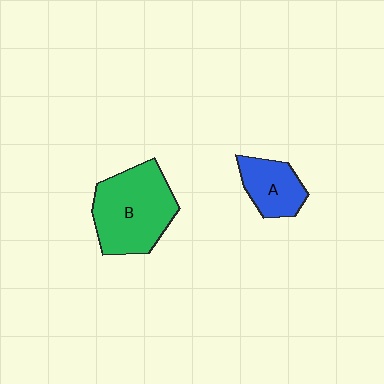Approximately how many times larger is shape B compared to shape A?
Approximately 2.0 times.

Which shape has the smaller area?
Shape A (blue).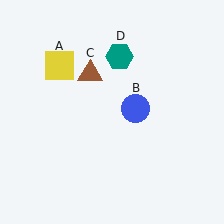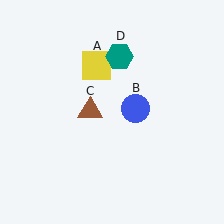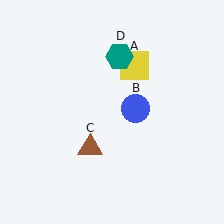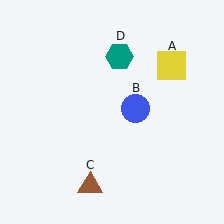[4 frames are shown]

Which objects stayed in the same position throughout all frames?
Blue circle (object B) and teal hexagon (object D) remained stationary.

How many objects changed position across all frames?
2 objects changed position: yellow square (object A), brown triangle (object C).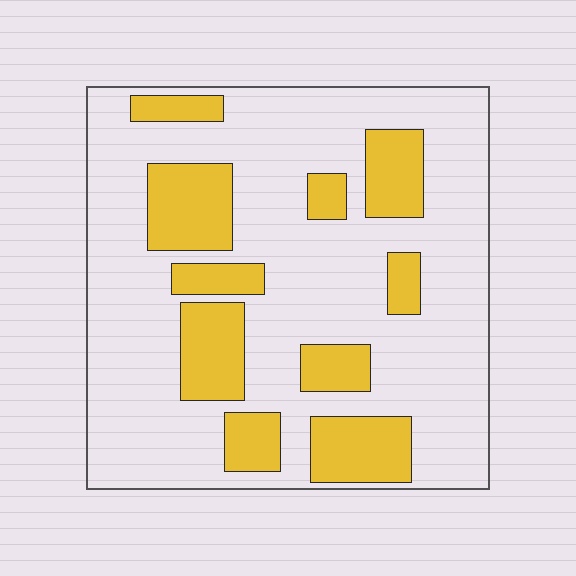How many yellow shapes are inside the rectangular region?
10.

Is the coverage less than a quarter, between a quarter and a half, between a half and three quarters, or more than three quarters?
Between a quarter and a half.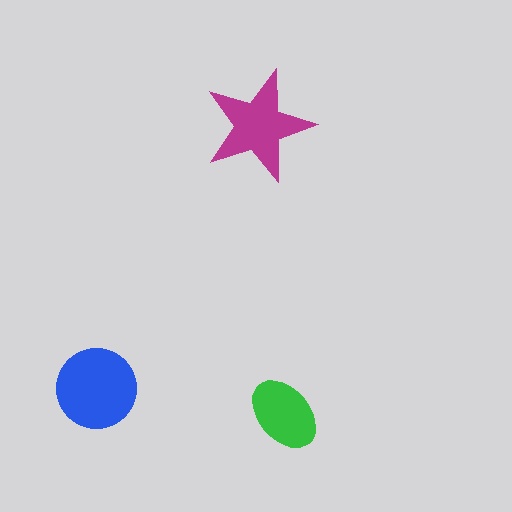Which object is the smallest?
The green ellipse.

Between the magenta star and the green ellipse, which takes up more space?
The magenta star.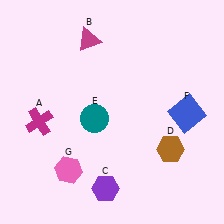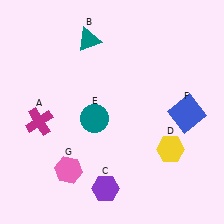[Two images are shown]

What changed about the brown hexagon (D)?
In Image 1, D is brown. In Image 2, it changed to yellow.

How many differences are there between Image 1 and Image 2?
There are 2 differences between the two images.